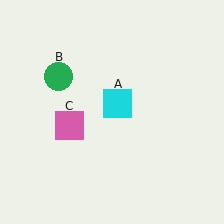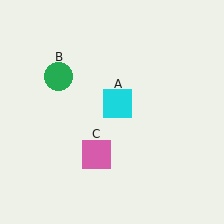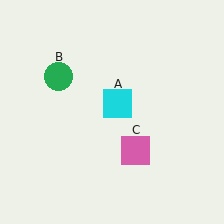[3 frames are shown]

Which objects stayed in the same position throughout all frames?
Cyan square (object A) and green circle (object B) remained stationary.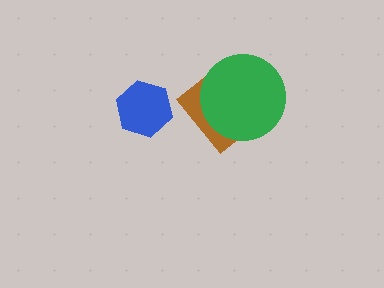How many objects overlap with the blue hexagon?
0 objects overlap with the blue hexagon.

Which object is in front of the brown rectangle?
The green circle is in front of the brown rectangle.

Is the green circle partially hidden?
No, no other shape covers it.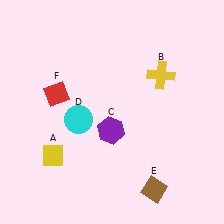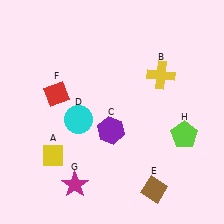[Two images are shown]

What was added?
A magenta star (G), a lime pentagon (H) were added in Image 2.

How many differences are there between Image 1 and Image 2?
There are 2 differences between the two images.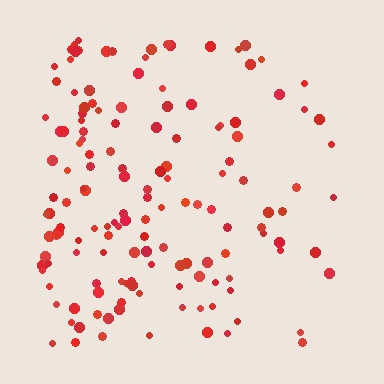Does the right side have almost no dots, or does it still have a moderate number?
Still a moderate number, just noticeably fewer than the left.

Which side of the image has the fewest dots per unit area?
The right.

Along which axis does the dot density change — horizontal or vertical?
Horizontal.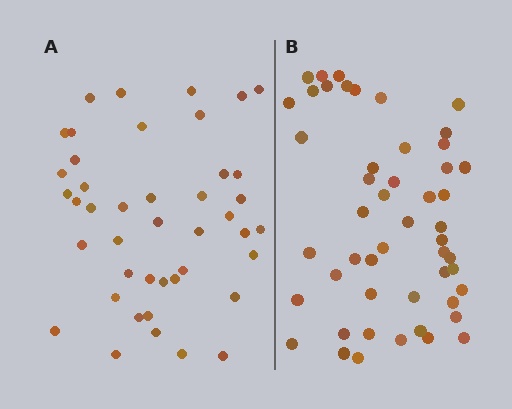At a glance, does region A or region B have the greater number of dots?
Region B (the right region) has more dots.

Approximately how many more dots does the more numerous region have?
Region B has roughly 8 or so more dots than region A.